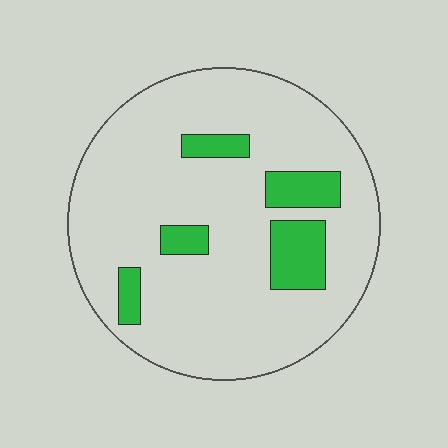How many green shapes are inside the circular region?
5.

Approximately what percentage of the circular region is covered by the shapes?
Approximately 15%.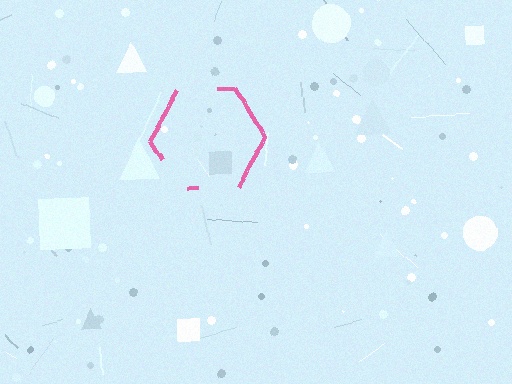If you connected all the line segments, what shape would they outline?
They would outline a hexagon.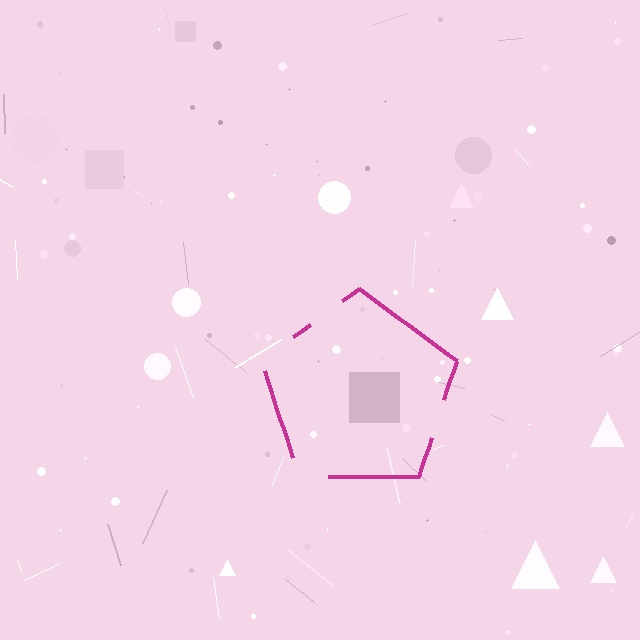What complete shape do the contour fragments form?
The contour fragments form a pentagon.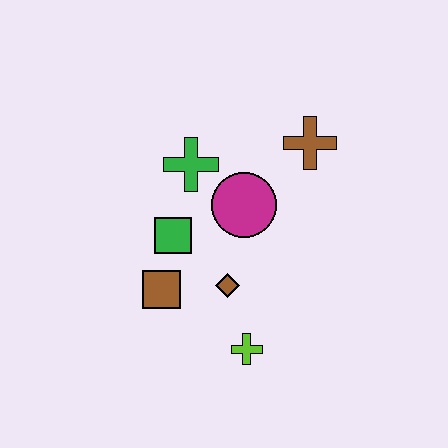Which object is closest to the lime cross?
The brown diamond is closest to the lime cross.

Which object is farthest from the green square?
The brown cross is farthest from the green square.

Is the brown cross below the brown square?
No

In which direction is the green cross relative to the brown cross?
The green cross is to the left of the brown cross.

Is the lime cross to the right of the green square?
Yes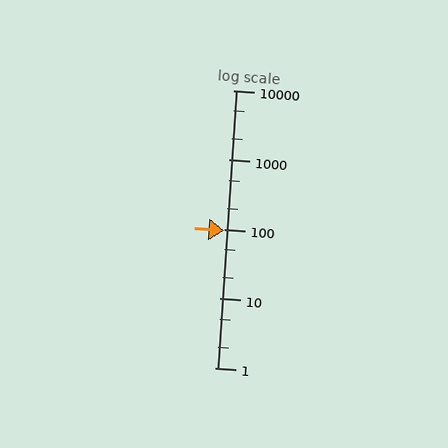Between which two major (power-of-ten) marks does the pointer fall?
The pointer is between 10 and 100.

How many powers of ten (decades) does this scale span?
The scale spans 4 decades, from 1 to 10000.